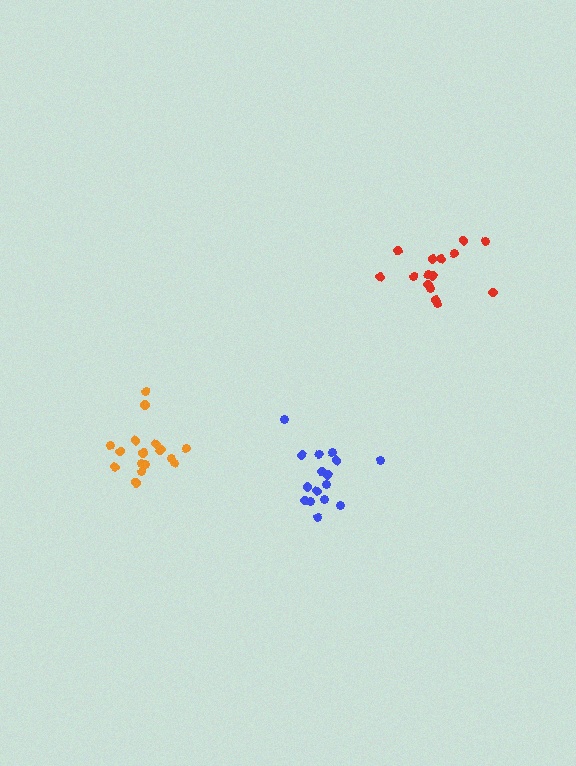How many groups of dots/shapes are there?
There are 3 groups.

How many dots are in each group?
Group 1: 16 dots, Group 2: 15 dots, Group 3: 16 dots (47 total).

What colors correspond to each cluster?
The clusters are colored: blue, red, orange.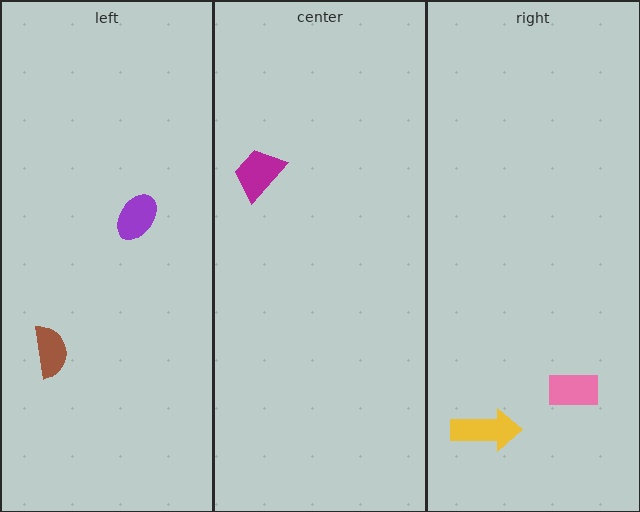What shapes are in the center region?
The magenta trapezoid.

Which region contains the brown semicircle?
The left region.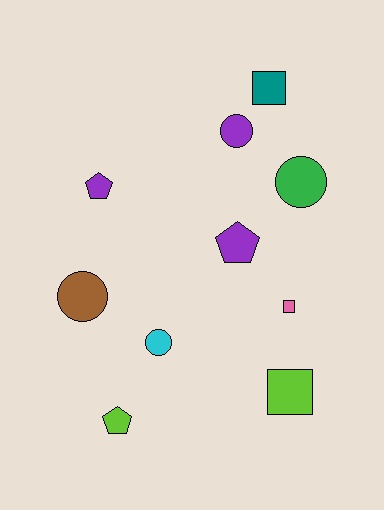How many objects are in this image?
There are 10 objects.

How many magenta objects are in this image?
There are no magenta objects.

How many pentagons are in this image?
There are 3 pentagons.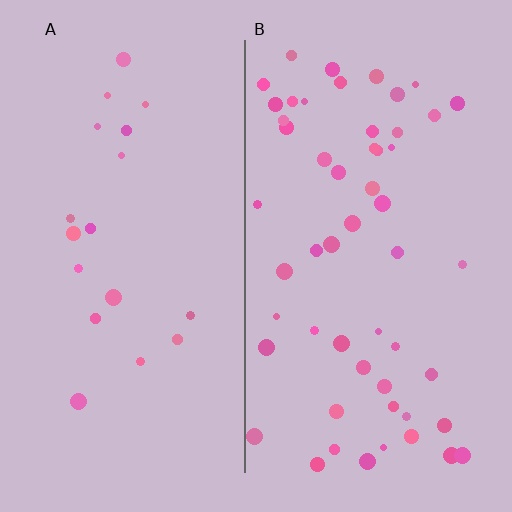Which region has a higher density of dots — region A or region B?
B (the right).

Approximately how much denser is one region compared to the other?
Approximately 2.9× — region B over region A.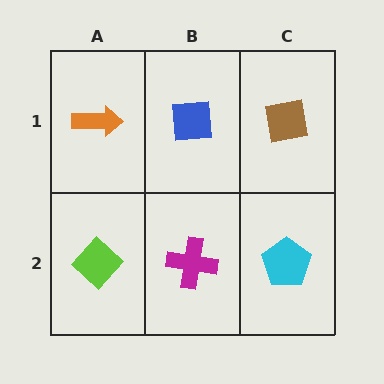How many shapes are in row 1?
3 shapes.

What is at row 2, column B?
A magenta cross.